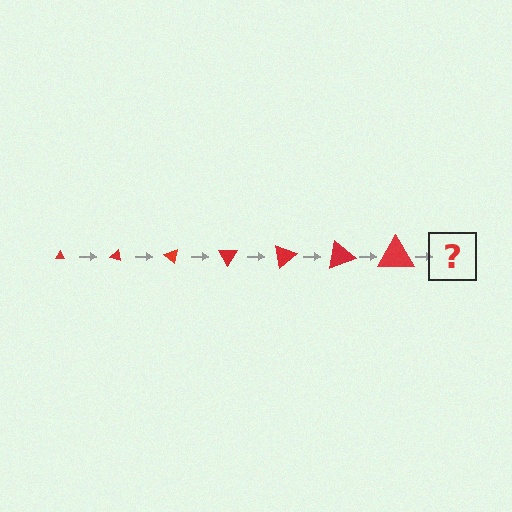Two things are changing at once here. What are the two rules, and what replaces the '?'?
The two rules are that the triangle grows larger each step and it rotates 20 degrees each step. The '?' should be a triangle, larger than the previous one and rotated 140 degrees from the start.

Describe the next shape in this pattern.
It should be a triangle, larger than the previous one and rotated 140 degrees from the start.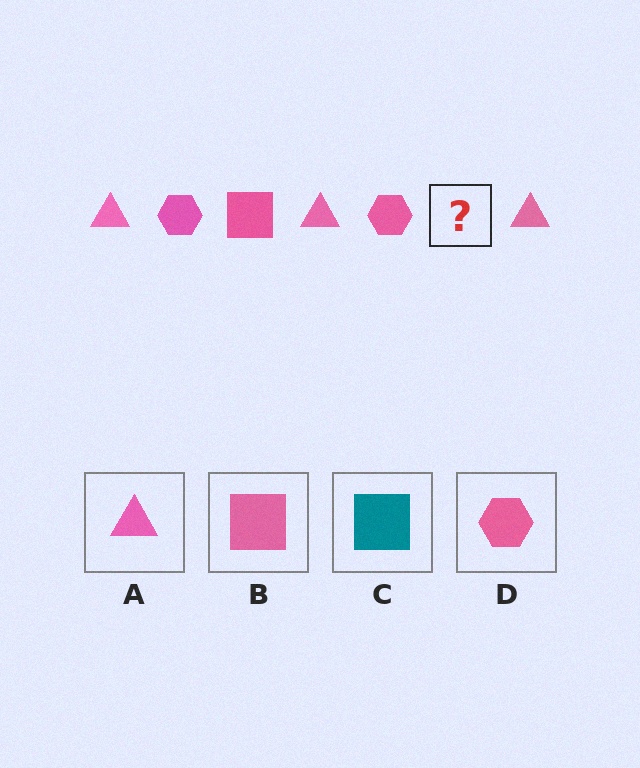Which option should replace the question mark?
Option B.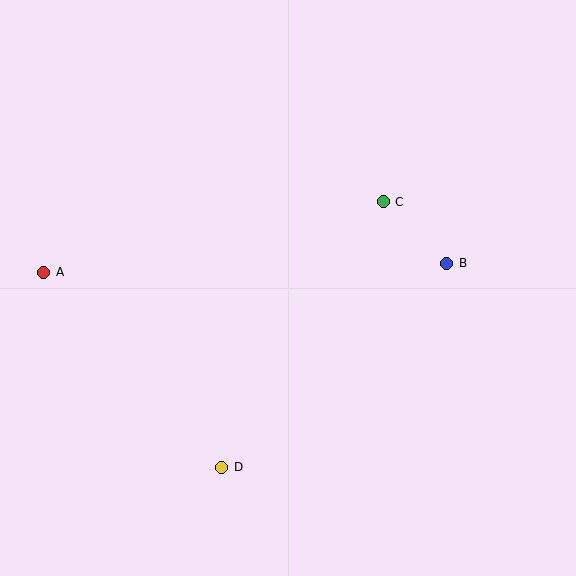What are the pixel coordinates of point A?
Point A is at (44, 272).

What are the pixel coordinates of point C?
Point C is at (383, 202).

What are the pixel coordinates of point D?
Point D is at (222, 467).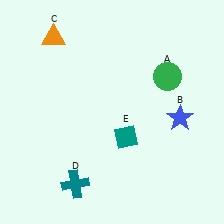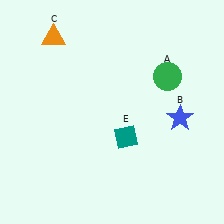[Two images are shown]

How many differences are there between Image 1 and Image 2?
There is 1 difference between the two images.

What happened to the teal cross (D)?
The teal cross (D) was removed in Image 2. It was in the bottom-left area of Image 1.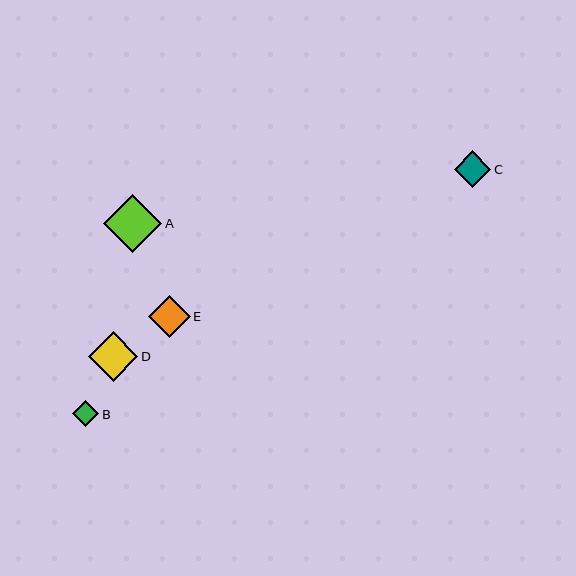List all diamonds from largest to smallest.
From largest to smallest: A, D, E, C, B.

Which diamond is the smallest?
Diamond B is the smallest with a size of approximately 26 pixels.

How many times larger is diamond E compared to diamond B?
Diamond E is approximately 1.6 times the size of diamond B.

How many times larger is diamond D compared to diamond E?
Diamond D is approximately 1.2 times the size of diamond E.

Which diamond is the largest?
Diamond A is the largest with a size of approximately 58 pixels.